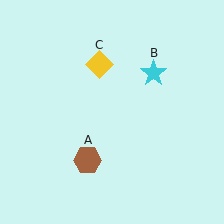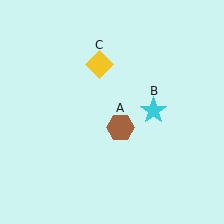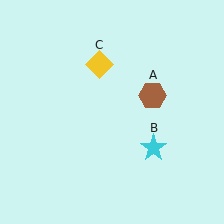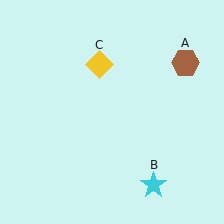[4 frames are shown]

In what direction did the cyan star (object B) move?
The cyan star (object B) moved down.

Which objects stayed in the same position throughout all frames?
Yellow diamond (object C) remained stationary.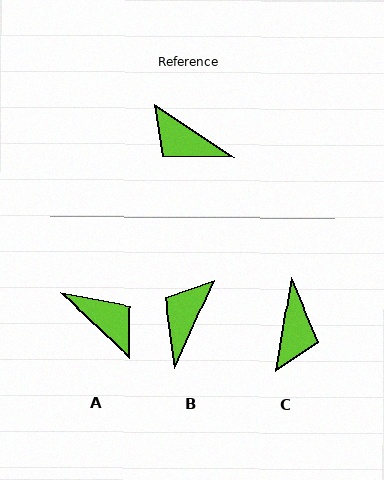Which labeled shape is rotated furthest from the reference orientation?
A, about 171 degrees away.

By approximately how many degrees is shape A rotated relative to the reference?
Approximately 171 degrees counter-clockwise.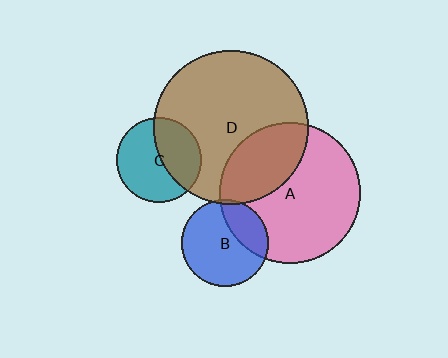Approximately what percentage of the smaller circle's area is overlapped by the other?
Approximately 5%.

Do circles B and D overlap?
Yes.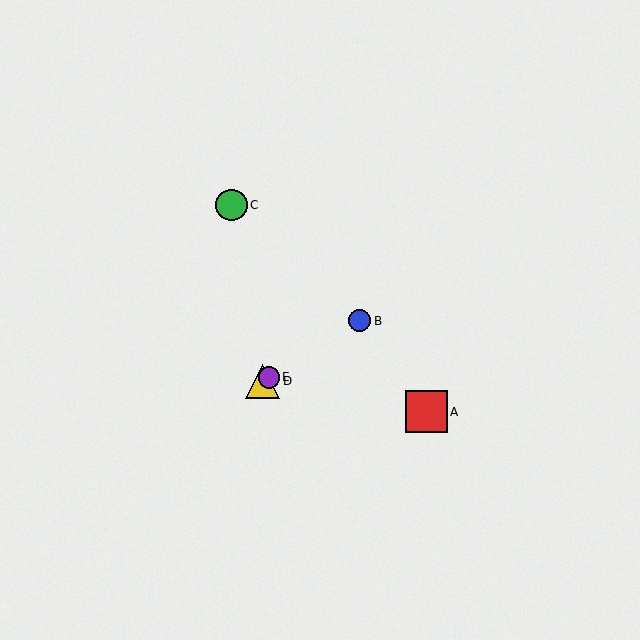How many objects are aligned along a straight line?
3 objects (B, D, E) are aligned along a straight line.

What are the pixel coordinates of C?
Object C is at (231, 205).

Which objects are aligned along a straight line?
Objects B, D, E are aligned along a straight line.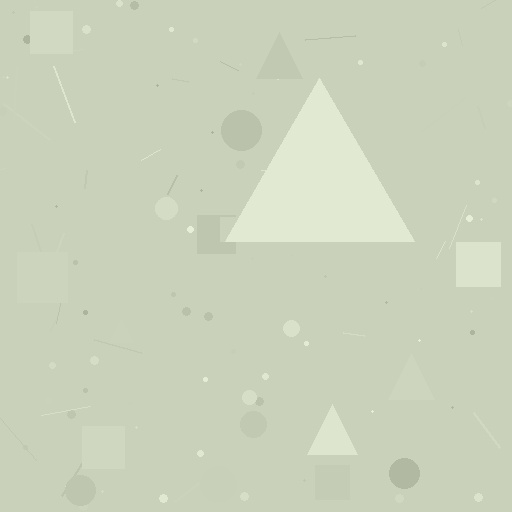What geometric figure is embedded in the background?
A triangle is embedded in the background.